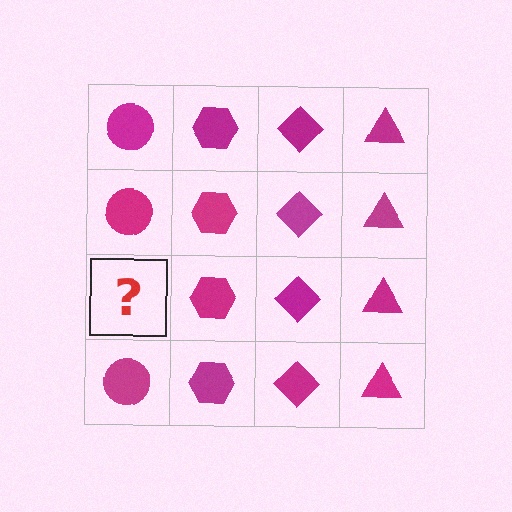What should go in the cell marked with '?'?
The missing cell should contain a magenta circle.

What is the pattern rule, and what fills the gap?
The rule is that each column has a consistent shape. The gap should be filled with a magenta circle.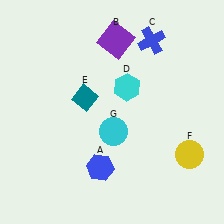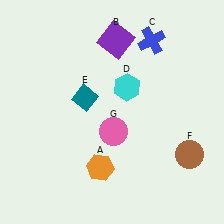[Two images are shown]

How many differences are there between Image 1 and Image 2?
There are 3 differences between the two images.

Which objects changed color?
A changed from blue to orange. F changed from yellow to brown. G changed from cyan to pink.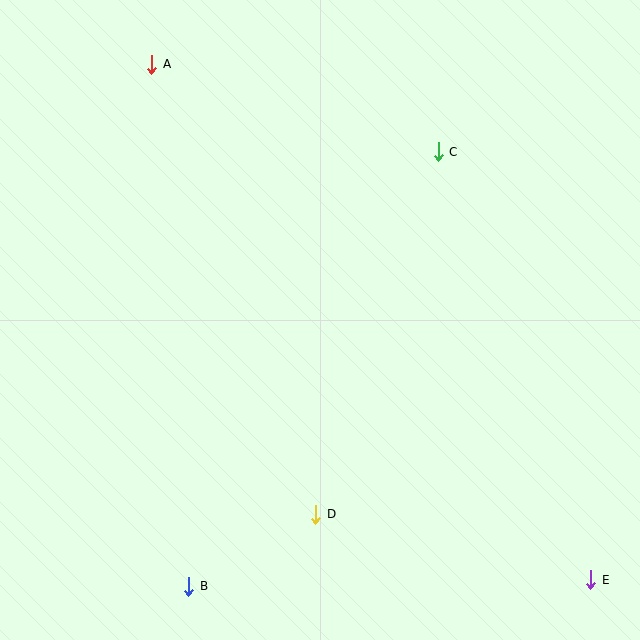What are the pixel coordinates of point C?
Point C is at (438, 152).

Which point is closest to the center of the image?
Point D at (316, 514) is closest to the center.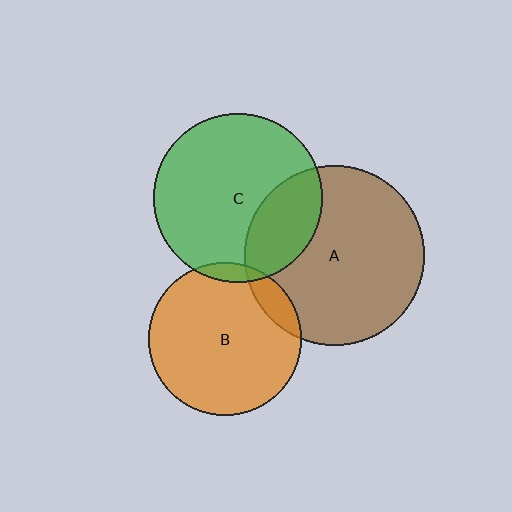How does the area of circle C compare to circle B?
Approximately 1.2 times.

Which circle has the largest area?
Circle A (brown).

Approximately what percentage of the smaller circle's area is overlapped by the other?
Approximately 10%.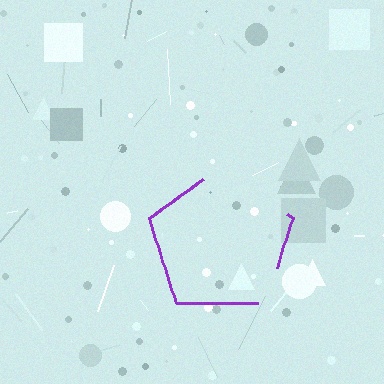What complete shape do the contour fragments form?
The contour fragments form a pentagon.